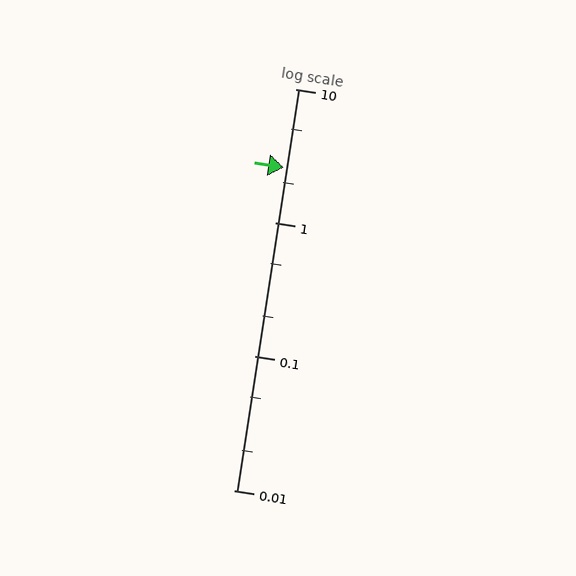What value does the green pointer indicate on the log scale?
The pointer indicates approximately 2.6.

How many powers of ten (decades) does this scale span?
The scale spans 3 decades, from 0.01 to 10.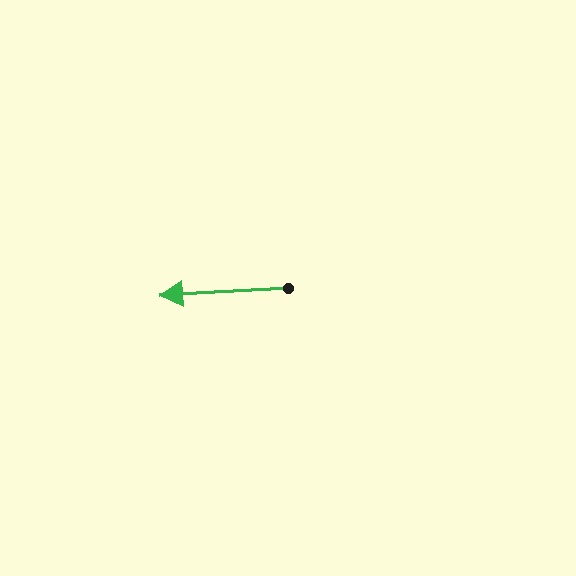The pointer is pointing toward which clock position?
Roughly 9 o'clock.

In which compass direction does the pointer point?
West.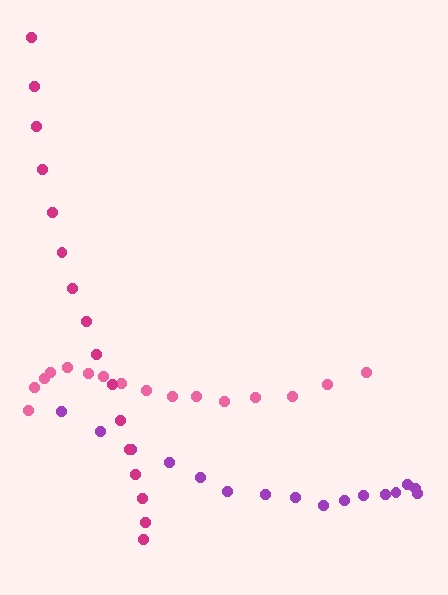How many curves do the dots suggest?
There are 3 distinct paths.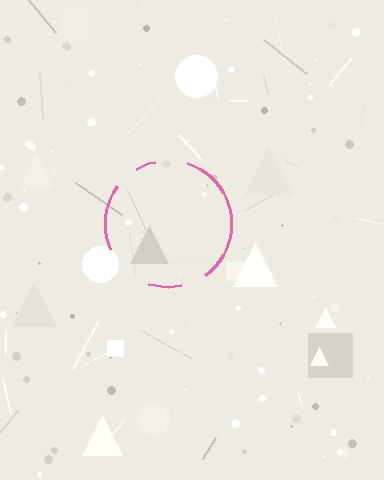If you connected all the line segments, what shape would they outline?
They would outline a circle.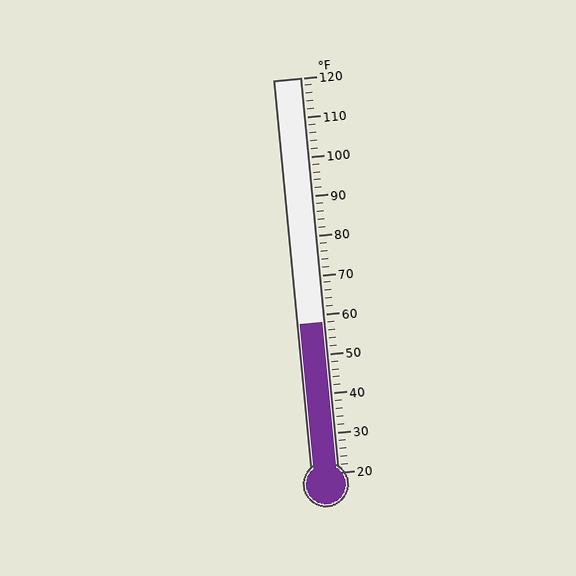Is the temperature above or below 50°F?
The temperature is above 50°F.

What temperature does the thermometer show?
The thermometer shows approximately 58°F.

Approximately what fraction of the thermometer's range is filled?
The thermometer is filled to approximately 40% of its range.